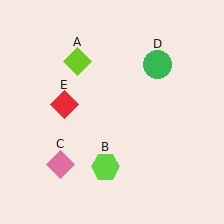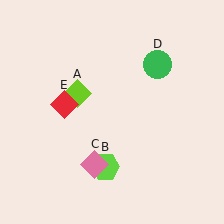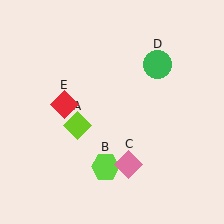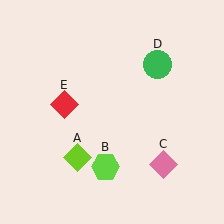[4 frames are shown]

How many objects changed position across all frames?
2 objects changed position: lime diamond (object A), pink diamond (object C).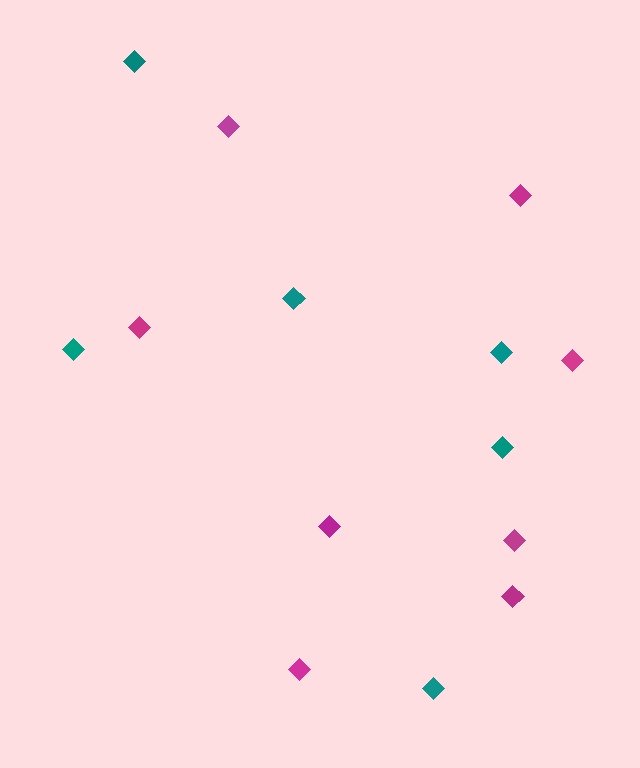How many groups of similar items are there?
There are 2 groups: one group of teal diamonds (6) and one group of magenta diamonds (8).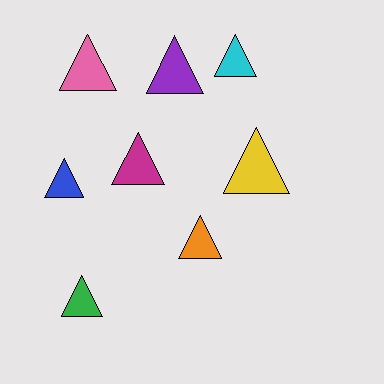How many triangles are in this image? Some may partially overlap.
There are 8 triangles.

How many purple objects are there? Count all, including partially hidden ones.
There is 1 purple object.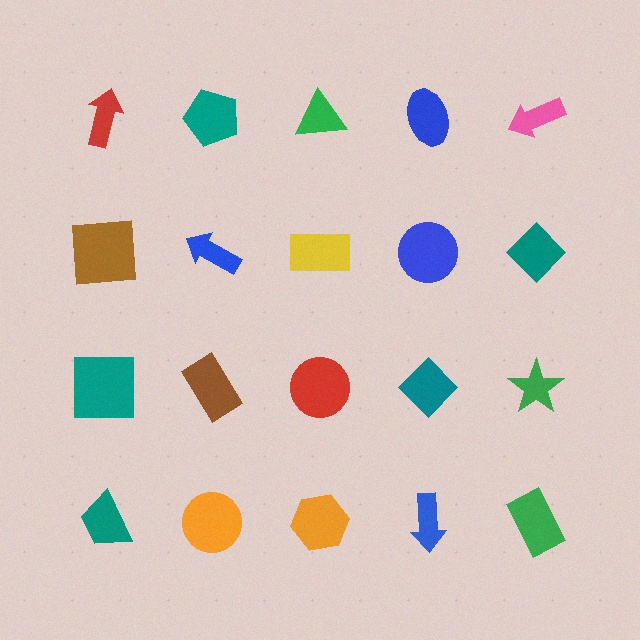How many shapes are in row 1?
5 shapes.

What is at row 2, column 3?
A yellow rectangle.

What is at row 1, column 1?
A red arrow.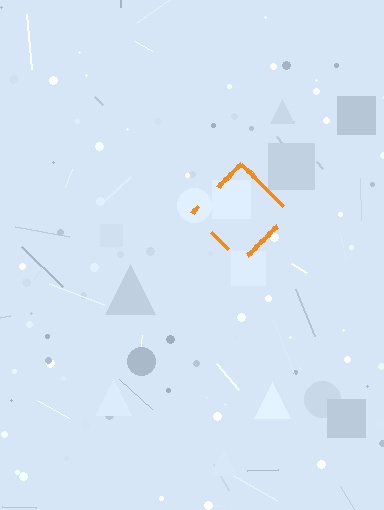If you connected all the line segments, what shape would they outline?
They would outline a diamond.